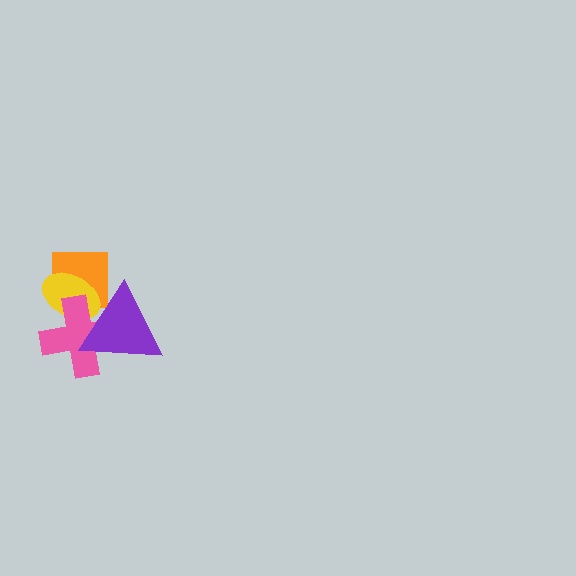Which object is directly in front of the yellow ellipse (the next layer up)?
The pink cross is directly in front of the yellow ellipse.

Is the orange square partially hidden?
Yes, it is partially covered by another shape.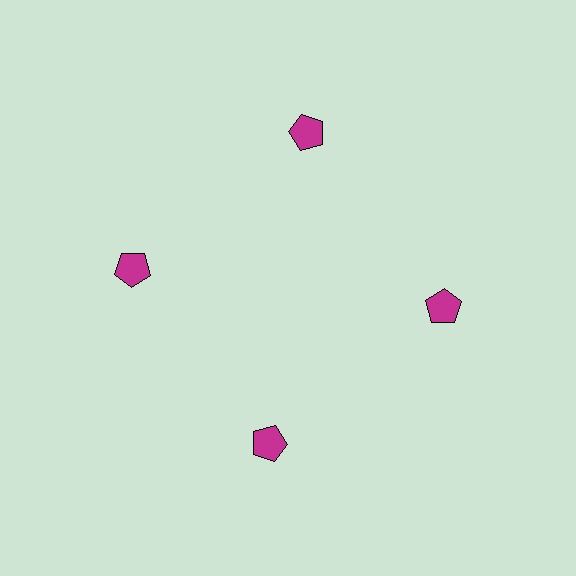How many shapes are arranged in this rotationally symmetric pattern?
There are 4 shapes, arranged in 4 groups of 1.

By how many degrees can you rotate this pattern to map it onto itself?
The pattern maps onto itself every 90 degrees of rotation.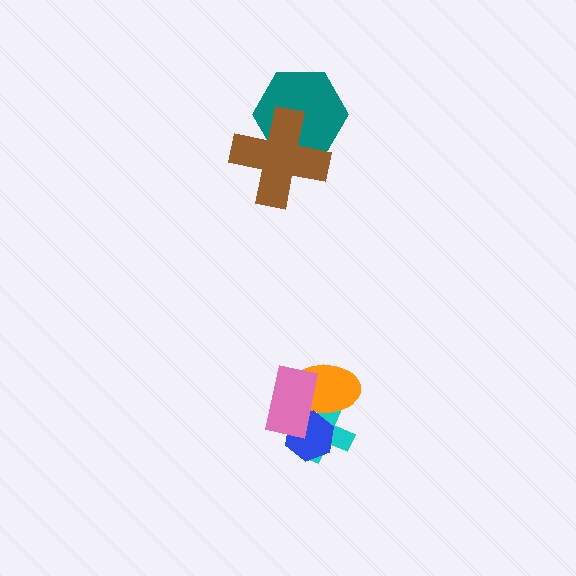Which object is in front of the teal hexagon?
The brown cross is in front of the teal hexagon.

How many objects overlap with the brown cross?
1 object overlaps with the brown cross.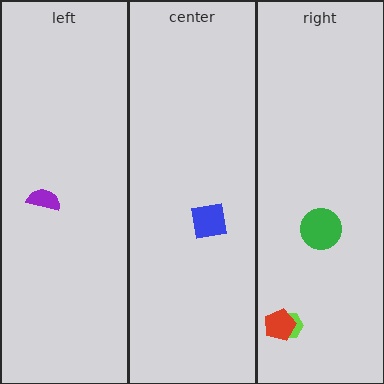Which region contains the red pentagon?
The right region.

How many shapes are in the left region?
1.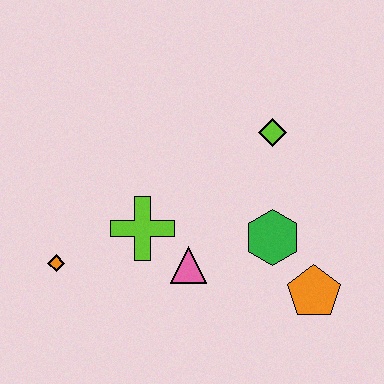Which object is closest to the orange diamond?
The lime cross is closest to the orange diamond.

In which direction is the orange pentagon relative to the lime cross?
The orange pentagon is to the right of the lime cross.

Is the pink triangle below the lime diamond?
Yes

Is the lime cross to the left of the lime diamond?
Yes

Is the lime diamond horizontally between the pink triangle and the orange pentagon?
Yes